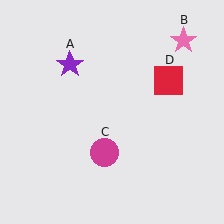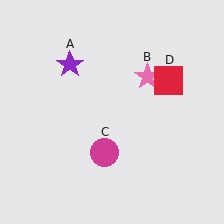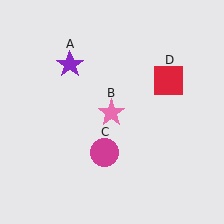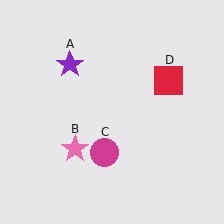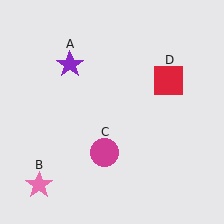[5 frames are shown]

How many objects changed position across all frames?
1 object changed position: pink star (object B).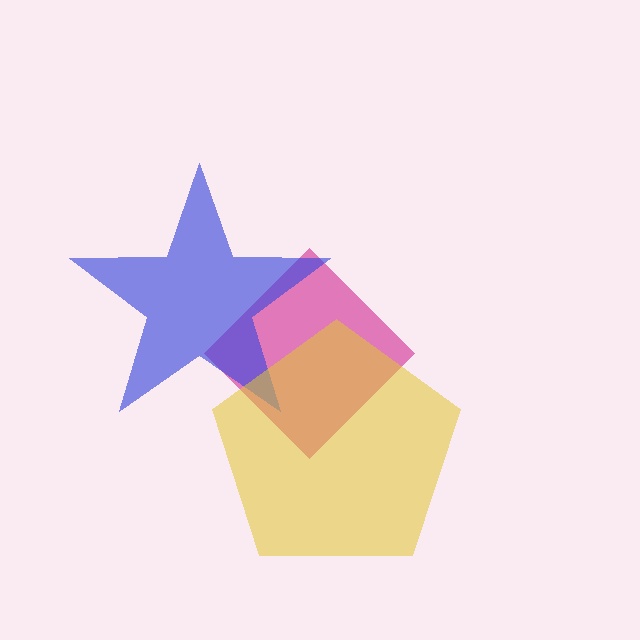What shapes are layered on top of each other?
The layered shapes are: a magenta diamond, a blue star, a yellow pentagon.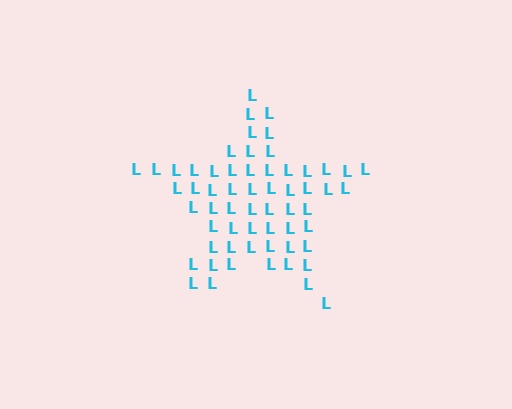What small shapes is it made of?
It is made of small letter L's.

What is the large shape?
The large shape is a star.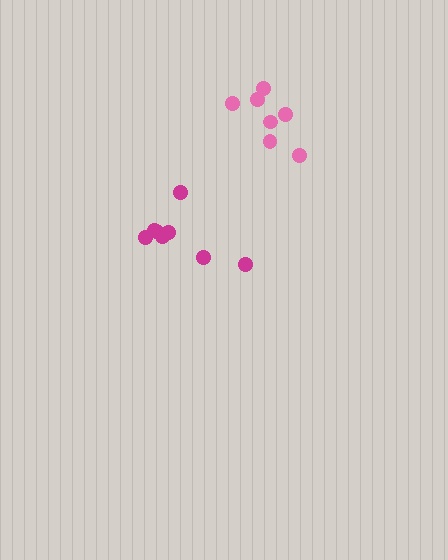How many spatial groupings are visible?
There are 2 spatial groupings.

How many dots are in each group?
Group 1: 7 dots, Group 2: 8 dots (15 total).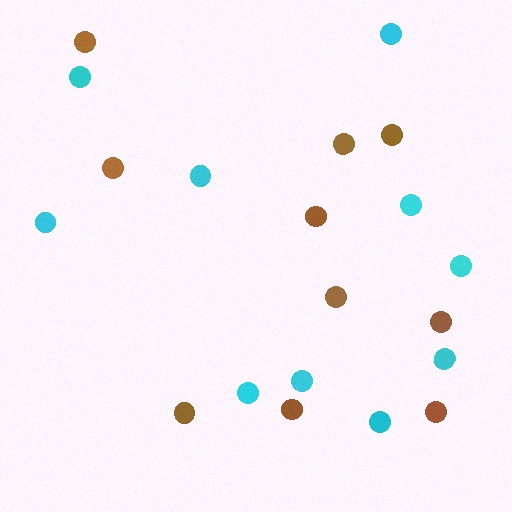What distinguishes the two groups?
There are 2 groups: one group of cyan circles (10) and one group of brown circles (10).